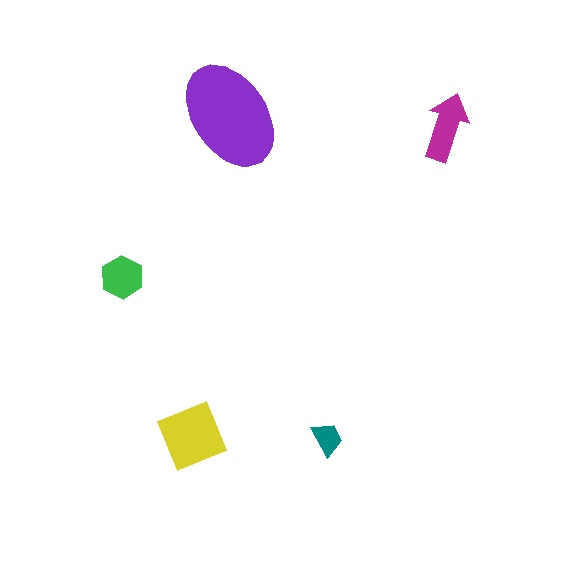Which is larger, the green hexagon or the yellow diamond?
The yellow diamond.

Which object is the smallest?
The teal trapezoid.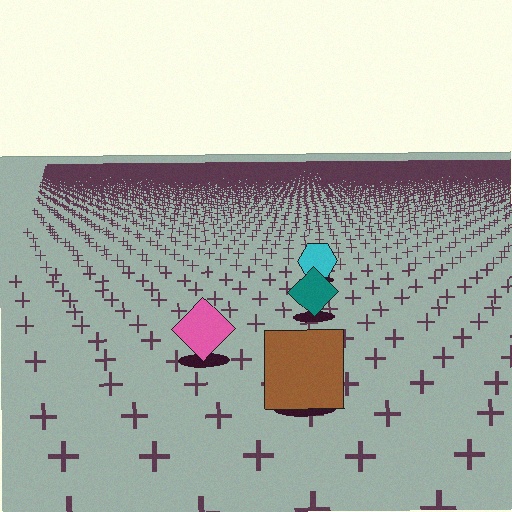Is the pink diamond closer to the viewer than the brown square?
No. The brown square is closer — you can tell from the texture gradient: the ground texture is coarser near it.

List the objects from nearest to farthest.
From nearest to farthest: the brown square, the pink diamond, the teal diamond, the cyan hexagon.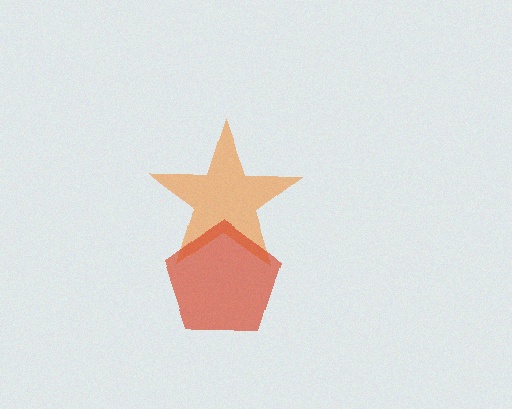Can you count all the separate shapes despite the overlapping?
Yes, there are 2 separate shapes.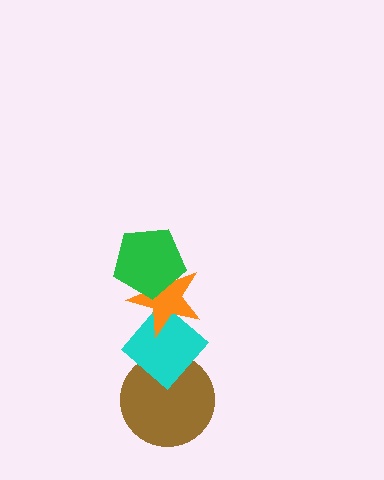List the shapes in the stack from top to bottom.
From top to bottom: the green pentagon, the orange star, the cyan diamond, the brown circle.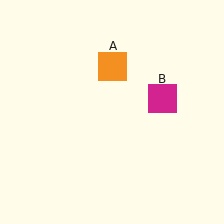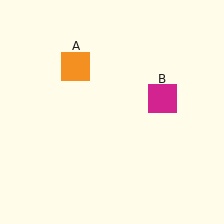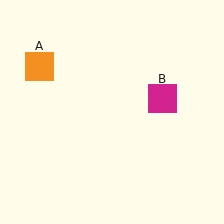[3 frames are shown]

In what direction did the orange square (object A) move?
The orange square (object A) moved left.